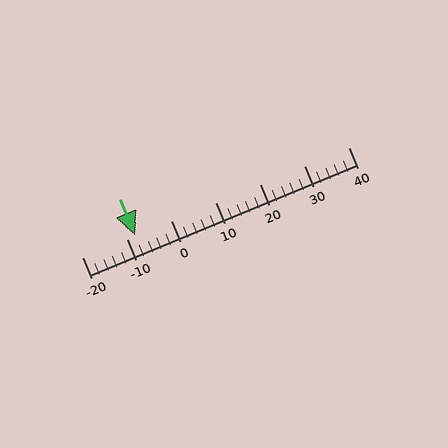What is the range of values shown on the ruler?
The ruler shows values from -20 to 40.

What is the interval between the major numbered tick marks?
The major tick marks are spaced 10 units apart.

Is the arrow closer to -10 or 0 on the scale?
The arrow is closer to -10.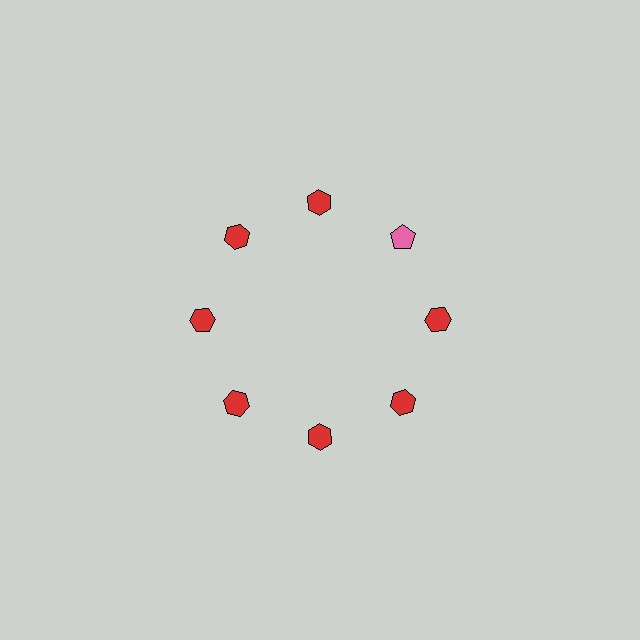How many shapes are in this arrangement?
There are 8 shapes arranged in a ring pattern.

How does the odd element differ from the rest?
It differs in both color (pink instead of red) and shape (pentagon instead of hexagon).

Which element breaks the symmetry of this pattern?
The pink pentagon at roughly the 2 o'clock position breaks the symmetry. All other shapes are red hexagons.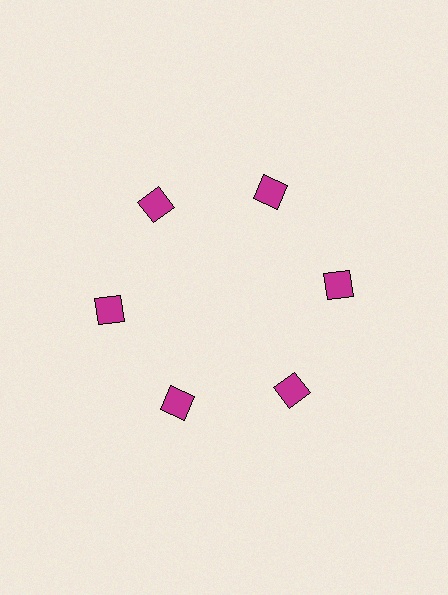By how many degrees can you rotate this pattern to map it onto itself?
The pattern maps onto itself every 60 degrees of rotation.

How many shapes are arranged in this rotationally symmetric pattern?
There are 6 shapes, arranged in 6 groups of 1.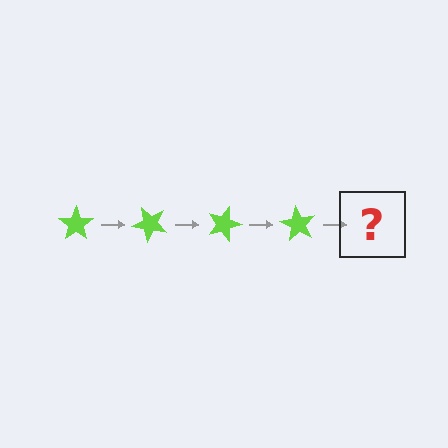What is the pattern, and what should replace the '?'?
The pattern is that the star rotates 45 degrees each step. The '?' should be a lime star rotated 180 degrees.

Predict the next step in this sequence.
The next step is a lime star rotated 180 degrees.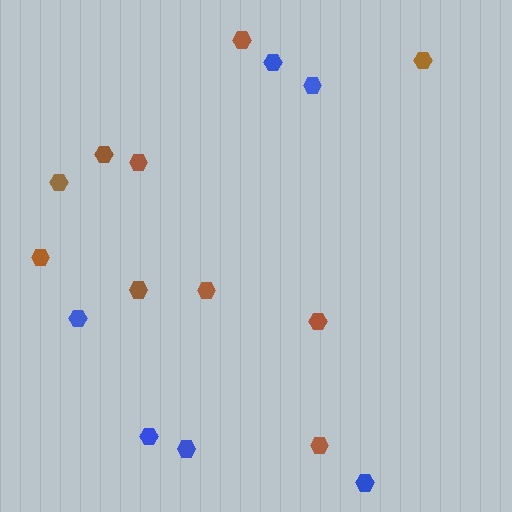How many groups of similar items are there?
There are 2 groups: one group of brown hexagons (10) and one group of blue hexagons (6).